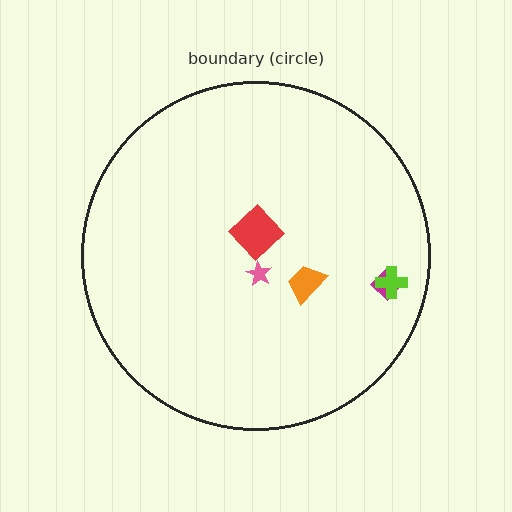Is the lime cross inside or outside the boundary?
Inside.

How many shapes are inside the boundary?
5 inside, 0 outside.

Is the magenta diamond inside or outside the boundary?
Inside.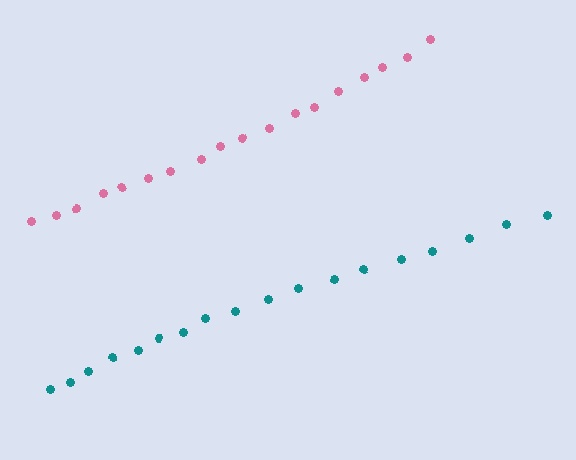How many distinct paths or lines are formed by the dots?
There are 2 distinct paths.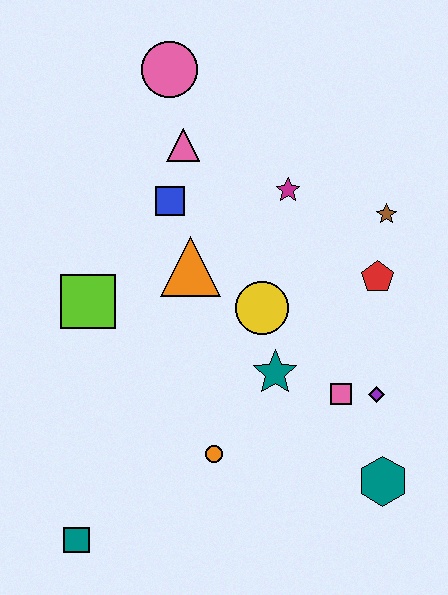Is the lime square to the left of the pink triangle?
Yes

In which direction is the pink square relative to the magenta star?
The pink square is below the magenta star.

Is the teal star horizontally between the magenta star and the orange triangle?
Yes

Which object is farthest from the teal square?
The pink circle is farthest from the teal square.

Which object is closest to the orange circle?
The teal star is closest to the orange circle.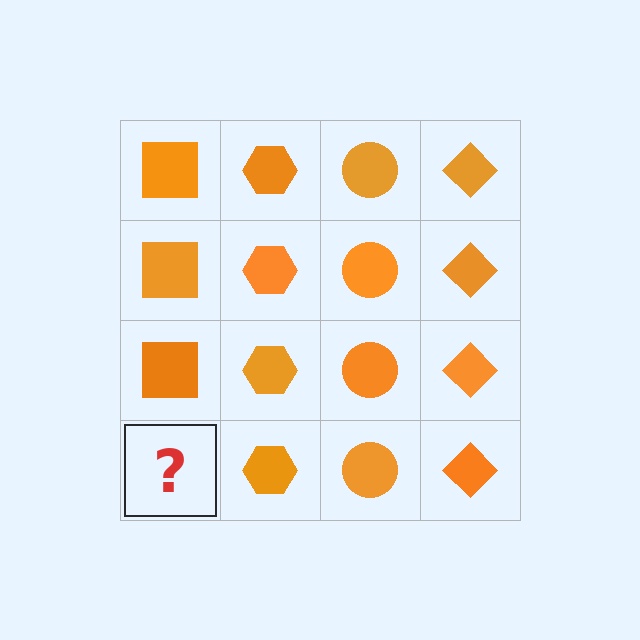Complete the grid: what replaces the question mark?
The question mark should be replaced with an orange square.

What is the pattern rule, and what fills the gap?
The rule is that each column has a consistent shape. The gap should be filled with an orange square.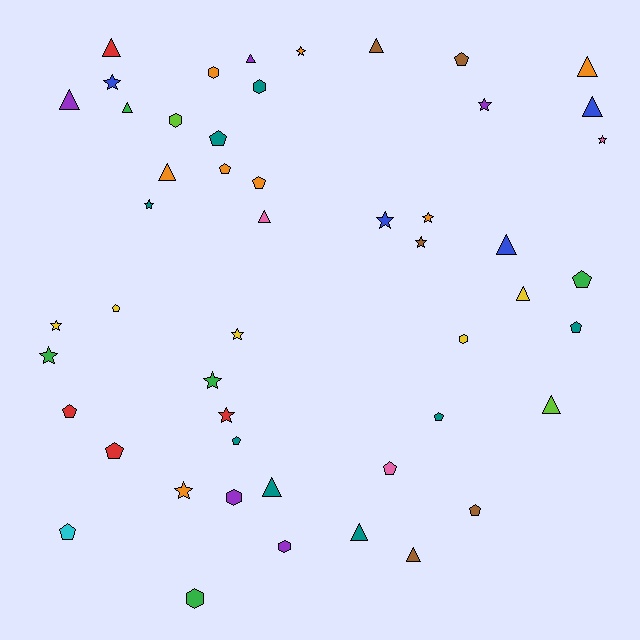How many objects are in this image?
There are 50 objects.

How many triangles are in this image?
There are 15 triangles.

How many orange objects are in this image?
There are 8 orange objects.